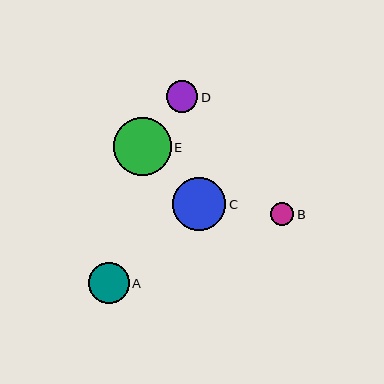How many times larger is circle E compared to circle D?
Circle E is approximately 1.8 times the size of circle D.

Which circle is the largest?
Circle E is the largest with a size of approximately 58 pixels.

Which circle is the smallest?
Circle B is the smallest with a size of approximately 24 pixels.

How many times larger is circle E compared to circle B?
Circle E is approximately 2.4 times the size of circle B.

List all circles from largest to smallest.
From largest to smallest: E, C, A, D, B.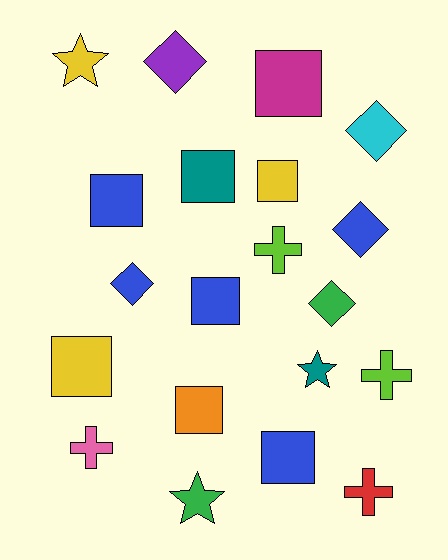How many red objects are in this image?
There is 1 red object.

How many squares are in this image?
There are 8 squares.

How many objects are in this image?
There are 20 objects.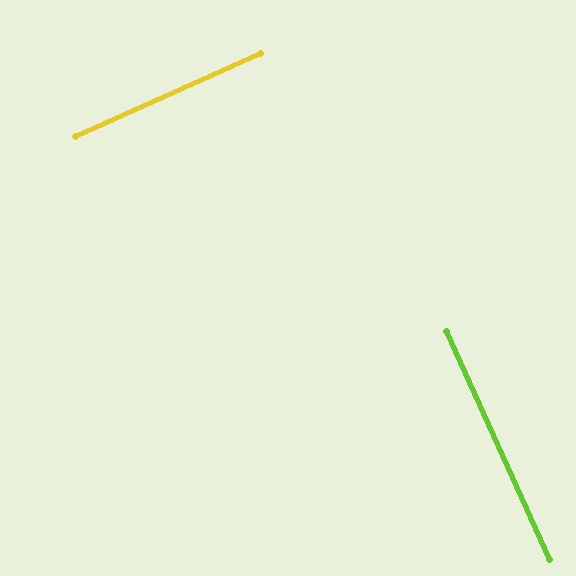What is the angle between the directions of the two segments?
Approximately 90 degrees.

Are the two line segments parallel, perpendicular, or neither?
Perpendicular — they meet at approximately 90°.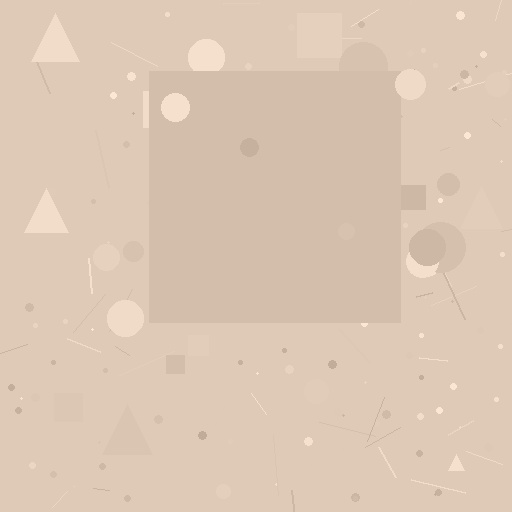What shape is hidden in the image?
A square is hidden in the image.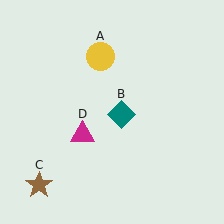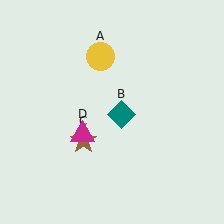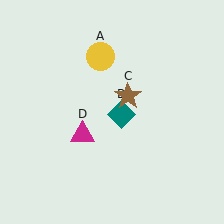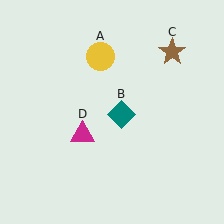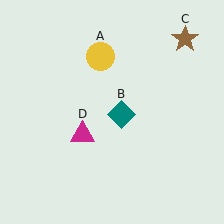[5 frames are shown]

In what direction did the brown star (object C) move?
The brown star (object C) moved up and to the right.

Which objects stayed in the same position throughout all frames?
Yellow circle (object A) and teal diamond (object B) and magenta triangle (object D) remained stationary.